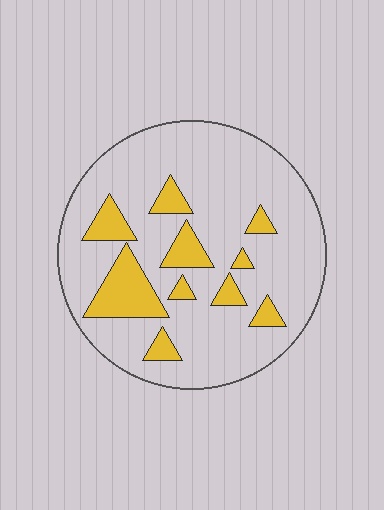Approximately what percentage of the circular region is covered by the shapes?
Approximately 20%.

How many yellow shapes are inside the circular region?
10.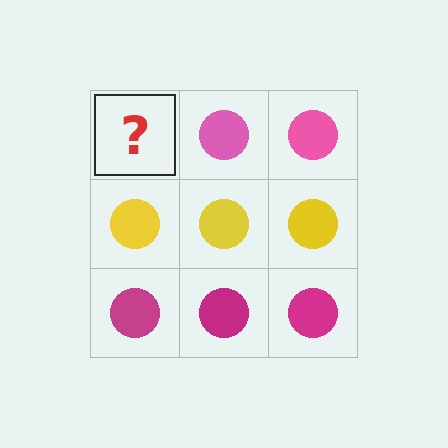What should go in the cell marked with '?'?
The missing cell should contain a pink circle.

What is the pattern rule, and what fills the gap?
The rule is that each row has a consistent color. The gap should be filled with a pink circle.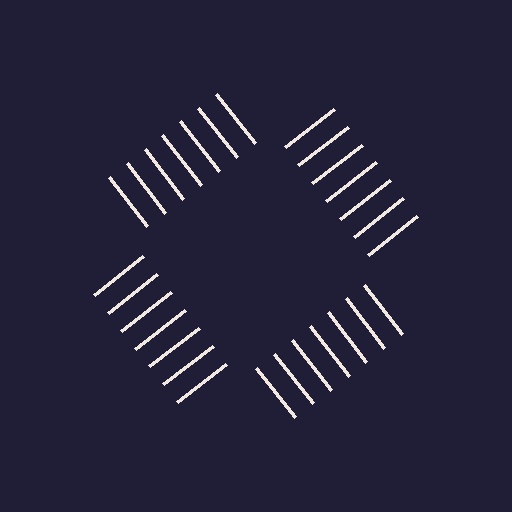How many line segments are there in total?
28 — 7 along each of the 4 edges.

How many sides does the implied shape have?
4 sides — the line-ends trace a square.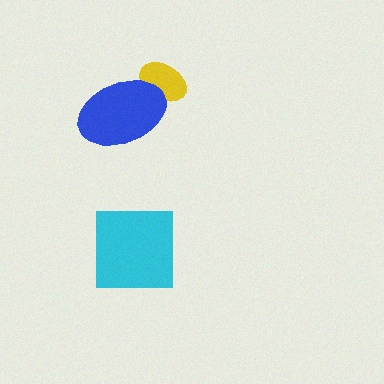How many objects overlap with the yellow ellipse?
1 object overlaps with the yellow ellipse.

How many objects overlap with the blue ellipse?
1 object overlaps with the blue ellipse.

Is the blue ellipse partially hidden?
No, no other shape covers it.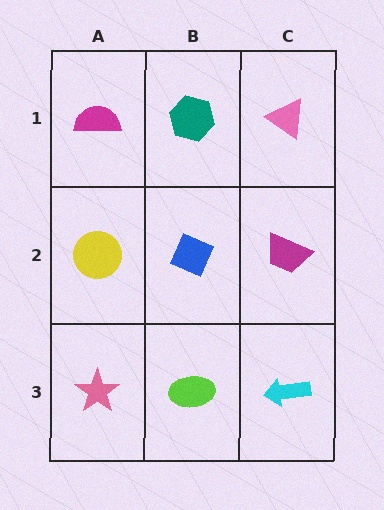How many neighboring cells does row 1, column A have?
2.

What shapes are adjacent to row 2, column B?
A teal hexagon (row 1, column B), a lime ellipse (row 3, column B), a yellow circle (row 2, column A), a magenta trapezoid (row 2, column C).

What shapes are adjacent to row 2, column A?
A magenta semicircle (row 1, column A), a pink star (row 3, column A), a blue diamond (row 2, column B).